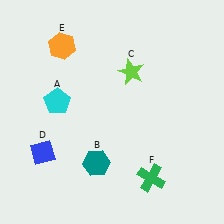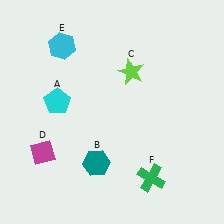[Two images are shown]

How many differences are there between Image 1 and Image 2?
There are 2 differences between the two images.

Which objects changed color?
D changed from blue to magenta. E changed from orange to cyan.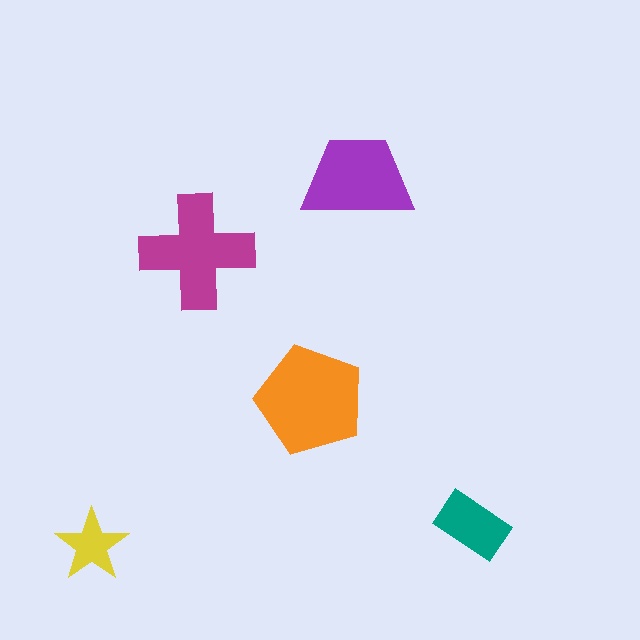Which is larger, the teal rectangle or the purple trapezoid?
The purple trapezoid.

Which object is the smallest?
The yellow star.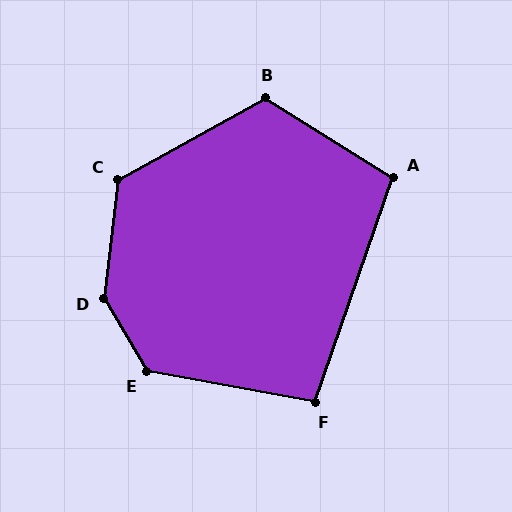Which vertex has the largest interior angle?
D, at approximately 142 degrees.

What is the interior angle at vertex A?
Approximately 103 degrees (obtuse).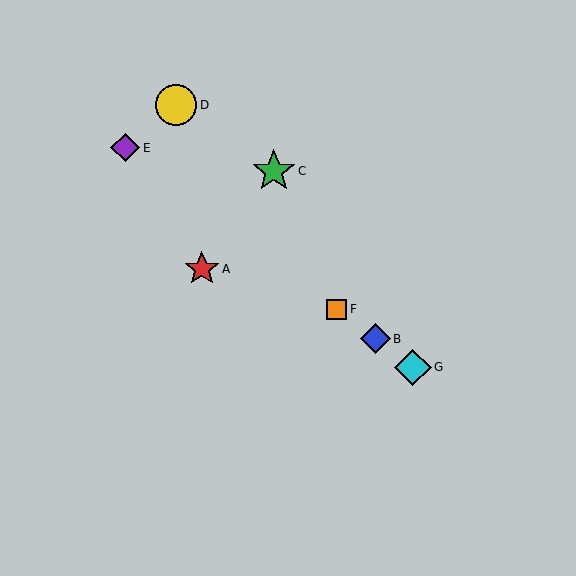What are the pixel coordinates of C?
Object C is at (274, 171).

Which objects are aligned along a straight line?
Objects B, E, F, G are aligned along a straight line.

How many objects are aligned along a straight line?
4 objects (B, E, F, G) are aligned along a straight line.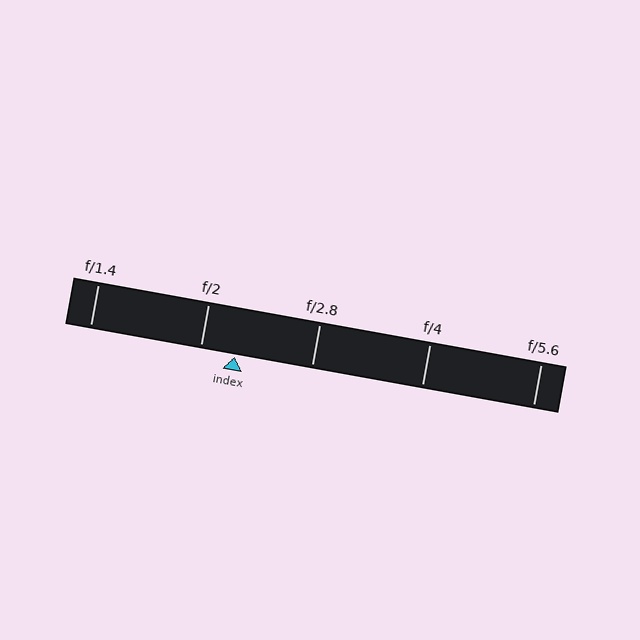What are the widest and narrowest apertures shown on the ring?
The widest aperture shown is f/1.4 and the narrowest is f/5.6.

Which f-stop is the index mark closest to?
The index mark is closest to f/2.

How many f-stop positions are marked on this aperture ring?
There are 5 f-stop positions marked.